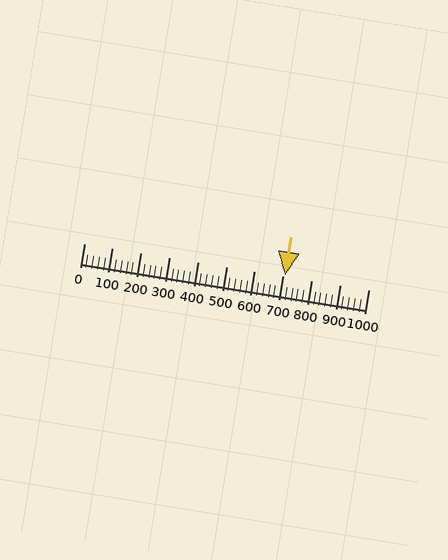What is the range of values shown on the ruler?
The ruler shows values from 0 to 1000.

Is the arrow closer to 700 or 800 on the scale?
The arrow is closer to 700.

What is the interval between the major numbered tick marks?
The major tick marks are spaced 100 units apart.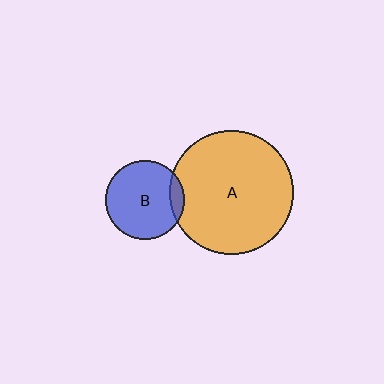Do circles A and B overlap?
Yes.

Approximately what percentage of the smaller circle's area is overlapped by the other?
Approximately 10%.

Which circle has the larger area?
Circle A (orange).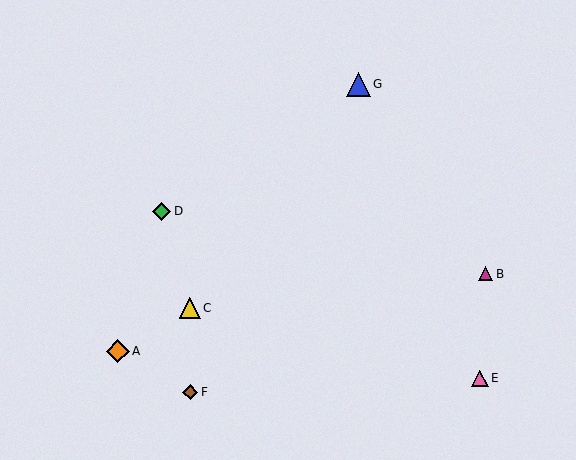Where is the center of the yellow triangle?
The center of the yellow triangle is at (190, 308).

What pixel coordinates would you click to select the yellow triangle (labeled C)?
Click at (190, 308) to select the yellow triangle C.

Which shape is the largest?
The blue triangle (labeled G) is the largest.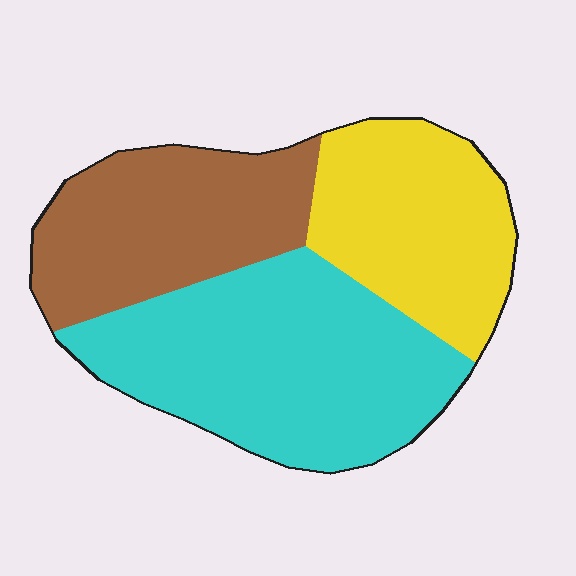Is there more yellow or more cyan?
Cyan.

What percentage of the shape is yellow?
Yellow takes up about one quarter (1/4) of the shape.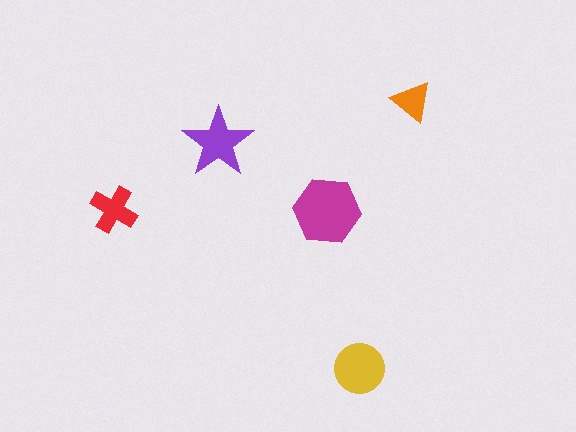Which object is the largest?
The magenta hexagon.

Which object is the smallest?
The orange triangle.